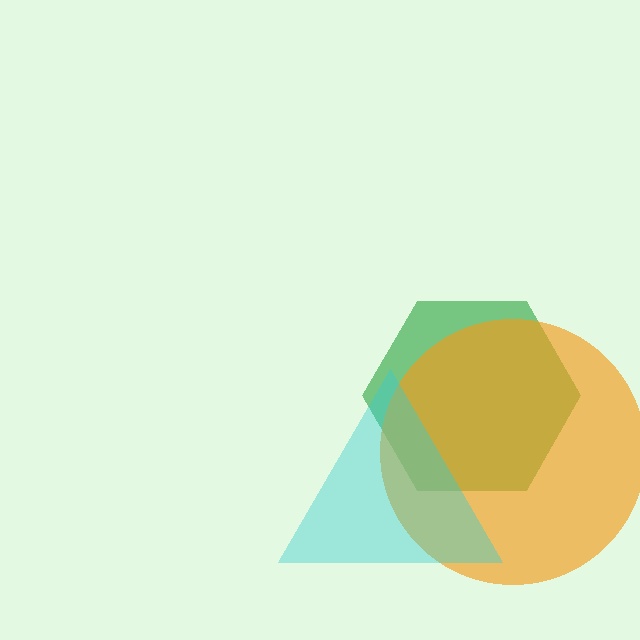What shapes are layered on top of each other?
The layered shapes are: a green hexagon, an orange circle, a cyan triangle.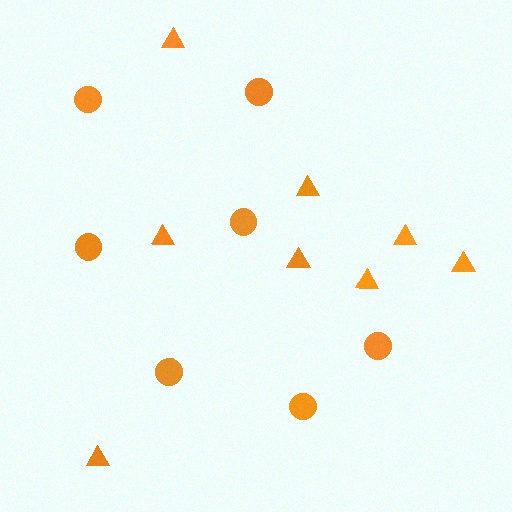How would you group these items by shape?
There are 2 groups: one group of triangles (8) and one group of circles (7).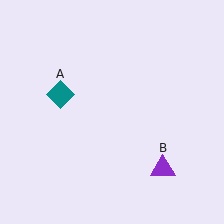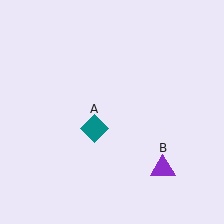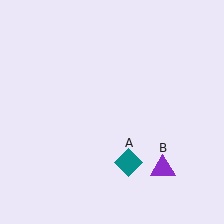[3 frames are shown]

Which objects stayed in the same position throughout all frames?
Purple triangle (object B) remained stationary.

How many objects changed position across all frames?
1 object changed position: teal diamond (object A).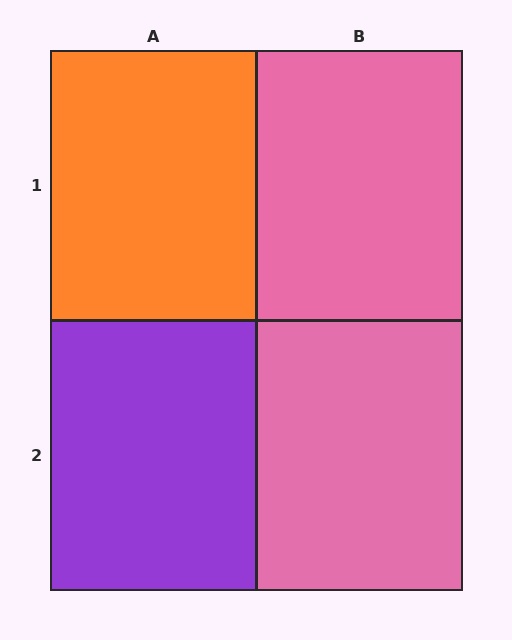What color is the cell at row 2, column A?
Purple.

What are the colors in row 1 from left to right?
Orange, pink.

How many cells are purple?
1 cell is purple.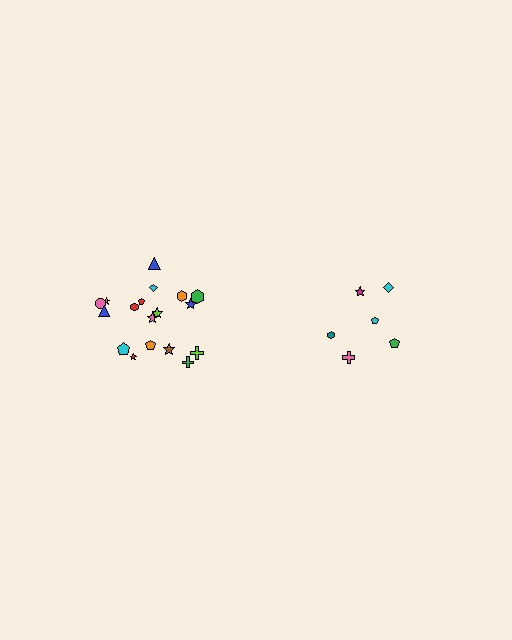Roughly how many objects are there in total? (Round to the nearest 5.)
Roughly 25 objects in total.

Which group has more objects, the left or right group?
The left group.